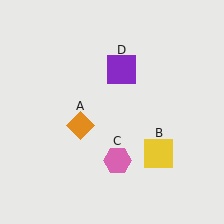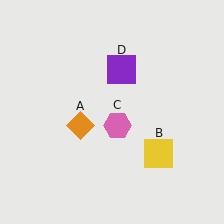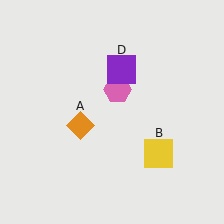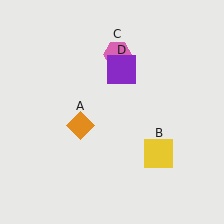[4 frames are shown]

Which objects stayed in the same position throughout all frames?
Orange diamond (object A) and yellow square (object B) and purple square (object D) remained stationary.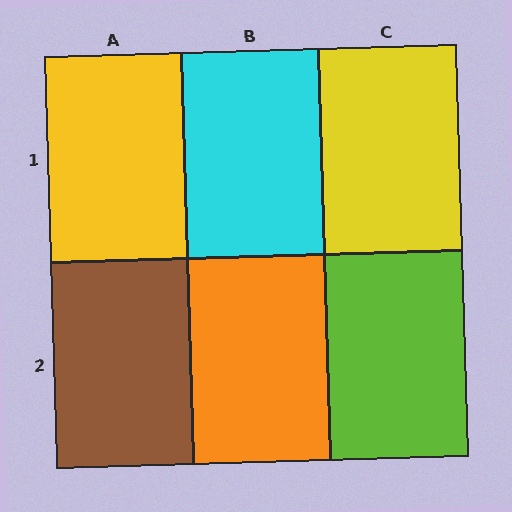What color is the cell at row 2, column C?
Lime.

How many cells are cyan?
1 cell is cyan.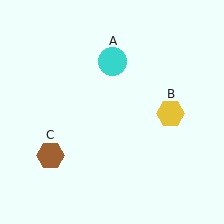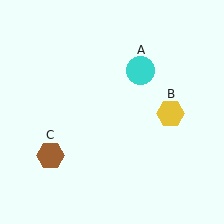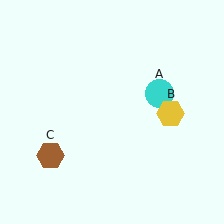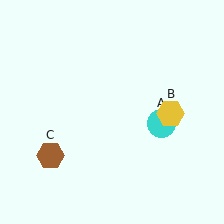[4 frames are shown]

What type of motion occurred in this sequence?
The cyan circle (object A) rotated clockwise around the center of the scene.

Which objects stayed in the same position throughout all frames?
Yellow hexagon (object B) and brown hexagon (object C) remained stationary.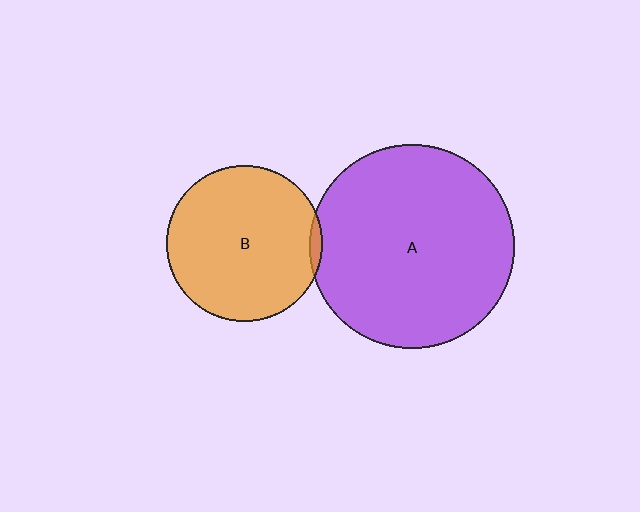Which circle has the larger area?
Circle A (purple).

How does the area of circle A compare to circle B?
Approximately 1.7 times.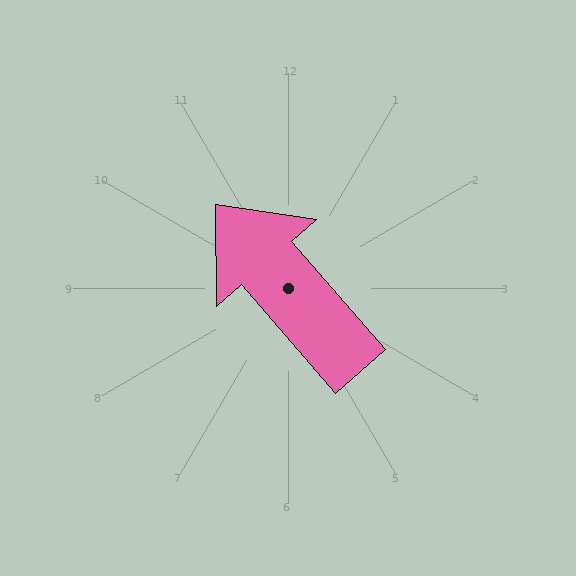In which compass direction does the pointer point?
Northwest.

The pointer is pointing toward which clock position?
Roughly 11 o'clock.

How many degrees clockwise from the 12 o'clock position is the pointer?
Approximately 319 degrees.